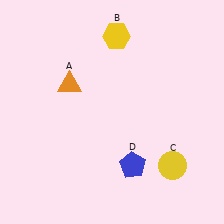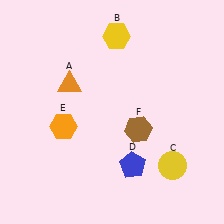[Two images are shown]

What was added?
An orange hexagon (E), a brown hexagon (F) were added in Image 2.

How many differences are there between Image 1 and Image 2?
There are 2 differences between the two images.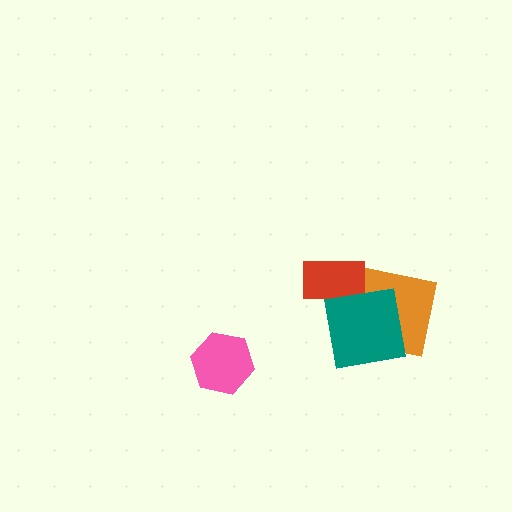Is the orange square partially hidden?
Yes, it is partially covered by another shape.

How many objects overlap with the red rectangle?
1 object overlaps with the red rectangle.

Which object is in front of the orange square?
The teal square is in front of the orange square.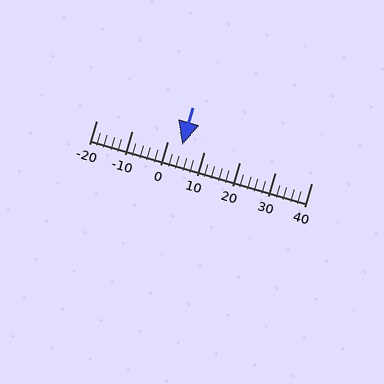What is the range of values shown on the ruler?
The ruler shows values from -20 to 40.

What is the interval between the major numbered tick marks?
The major tick marks are spaced 10 units apart.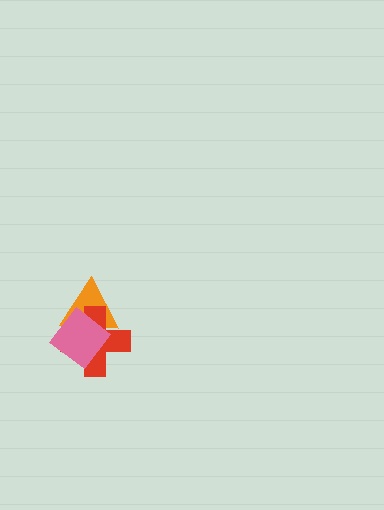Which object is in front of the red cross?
The pink diamond is in front of the red cross.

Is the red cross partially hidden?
Yes, it is partially covered by another shape.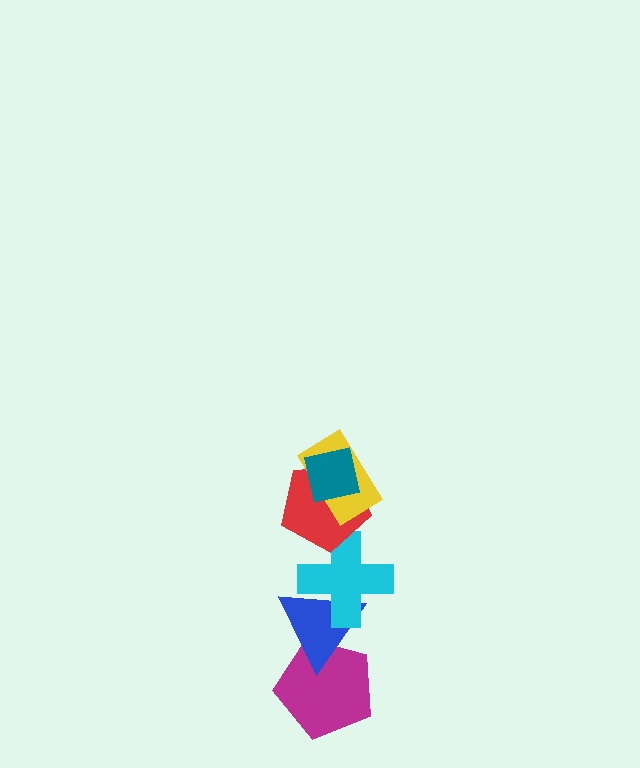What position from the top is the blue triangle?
The blue triangle is 5th from the top.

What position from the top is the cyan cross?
The cyan cross is 4th from the top.